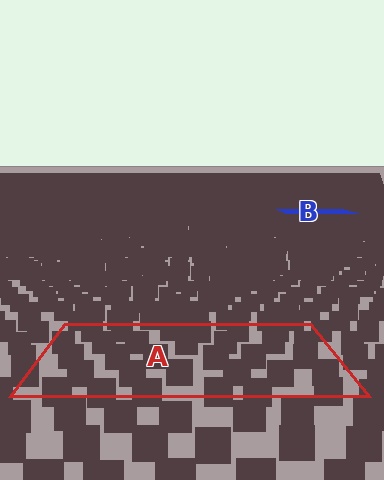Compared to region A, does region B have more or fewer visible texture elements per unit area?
Region B has more texture elements per unit area — they are packed more densely because it is farther away.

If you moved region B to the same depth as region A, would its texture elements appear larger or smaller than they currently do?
They would appear larger. At a closer depth, the same texture elements are projected at a bigger on-screen size.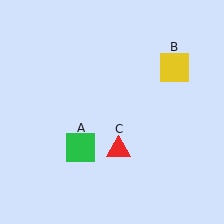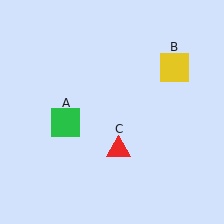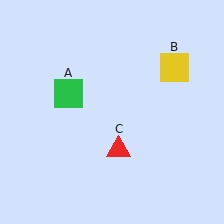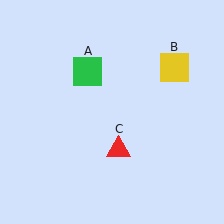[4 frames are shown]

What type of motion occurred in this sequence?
The green square (object A) rotated clockwise around the center of the scene.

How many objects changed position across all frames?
1 object changed position: green square (object A).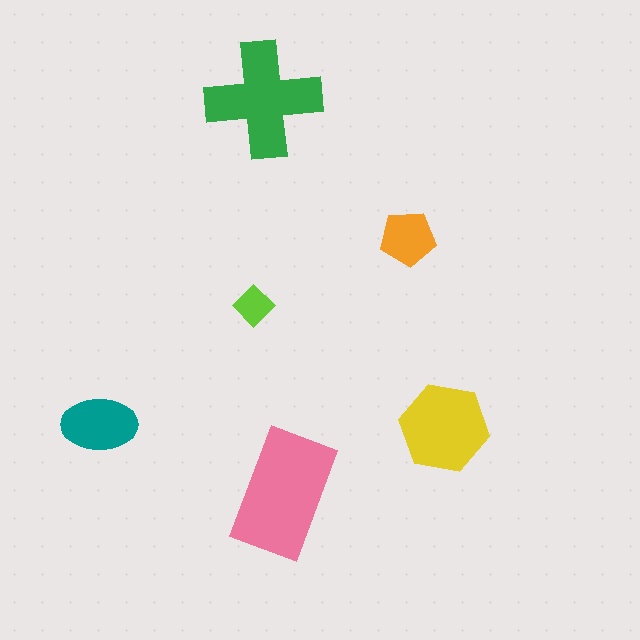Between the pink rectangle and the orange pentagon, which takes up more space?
The pink rectangle.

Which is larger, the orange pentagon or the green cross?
The green cross.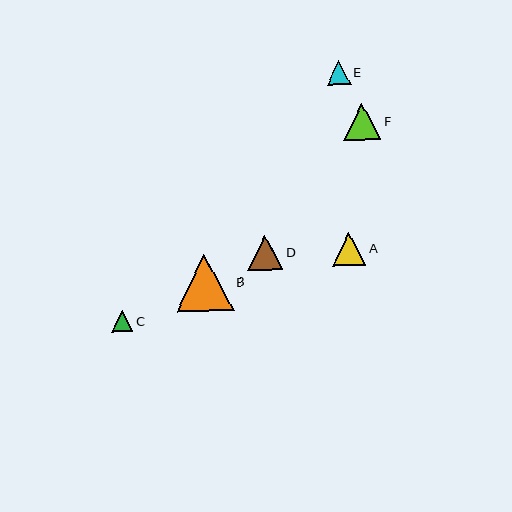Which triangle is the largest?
Triangle B is the largest with a size of approximately 57 pixels.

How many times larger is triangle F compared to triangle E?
Triangle F is approximately 1.5 times the size of triangle E.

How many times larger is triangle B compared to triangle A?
Triangle B is approximately 1.7 times the size of triangle A.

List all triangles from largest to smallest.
From largest to smallest: B, F, D, A, E, C.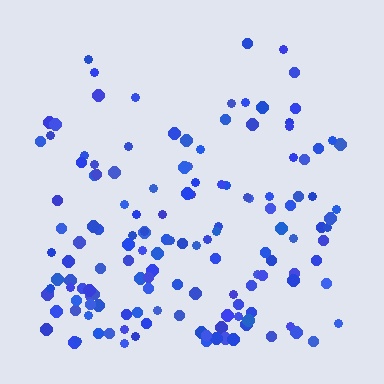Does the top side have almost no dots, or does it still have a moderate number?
Still a moderate number, just noticeably fewer than the bottom.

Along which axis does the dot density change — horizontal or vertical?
Vertical.